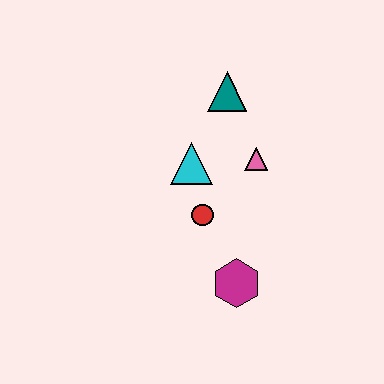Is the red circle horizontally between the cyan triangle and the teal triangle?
Yes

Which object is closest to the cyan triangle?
The red circle is closest to the cyan triangle.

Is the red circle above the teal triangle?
No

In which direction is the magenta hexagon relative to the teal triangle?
The magenta hexagon is below the teal triangle.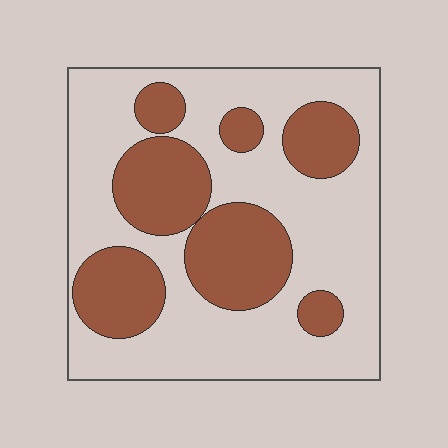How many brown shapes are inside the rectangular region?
7.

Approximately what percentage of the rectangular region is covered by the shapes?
Approximately 35%.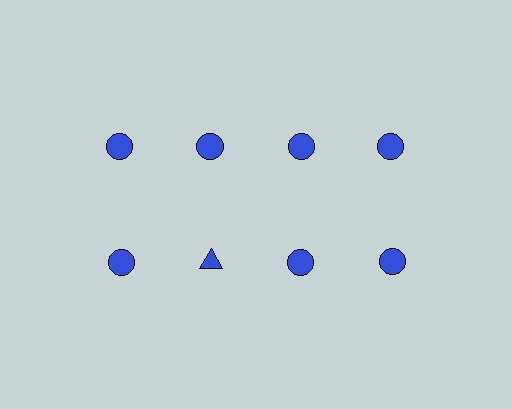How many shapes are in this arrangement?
There are 8 shapes arranged in a grid pattern.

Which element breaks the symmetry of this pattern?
The blue triangle in the second row, second from left column breaks the symmetry. All other shapes are blue circles.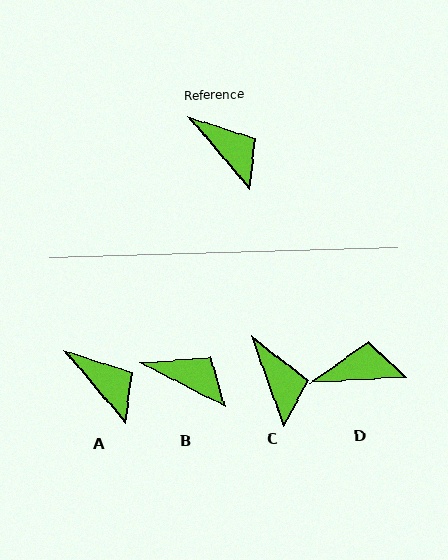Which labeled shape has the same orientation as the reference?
A.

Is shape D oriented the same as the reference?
No, it is off by about 53 degrees.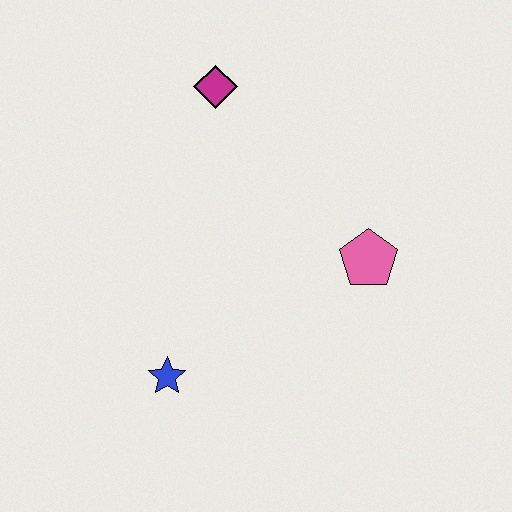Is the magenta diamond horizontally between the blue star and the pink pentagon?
Yes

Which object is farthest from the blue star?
The magenta diamond is farthest from the blue star.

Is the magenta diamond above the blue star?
Yes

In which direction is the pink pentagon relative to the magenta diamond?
The pink pentagon is below the magenta diamond.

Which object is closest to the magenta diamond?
The pink pentagon is closest to the magenta diamond.